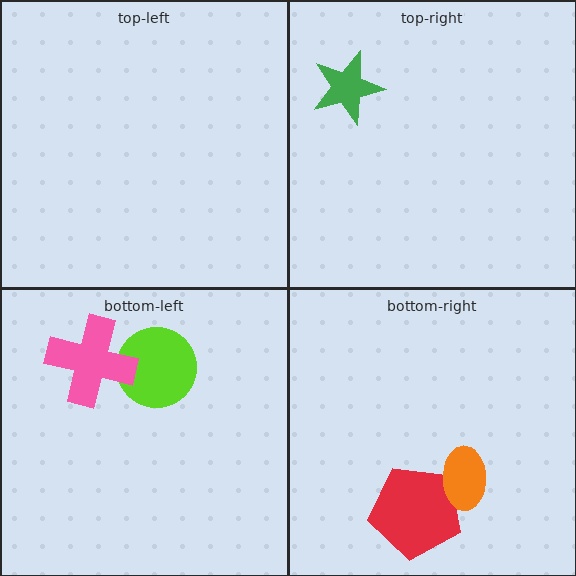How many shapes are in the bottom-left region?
2.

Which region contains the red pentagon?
The bottom-right region.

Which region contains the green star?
The top-right region.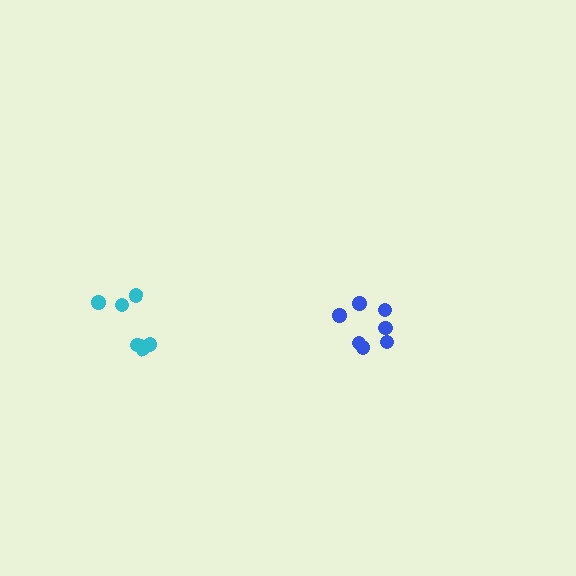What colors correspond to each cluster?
The clusters are colored: cyan, blue.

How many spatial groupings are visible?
There are 2 spatial groupings.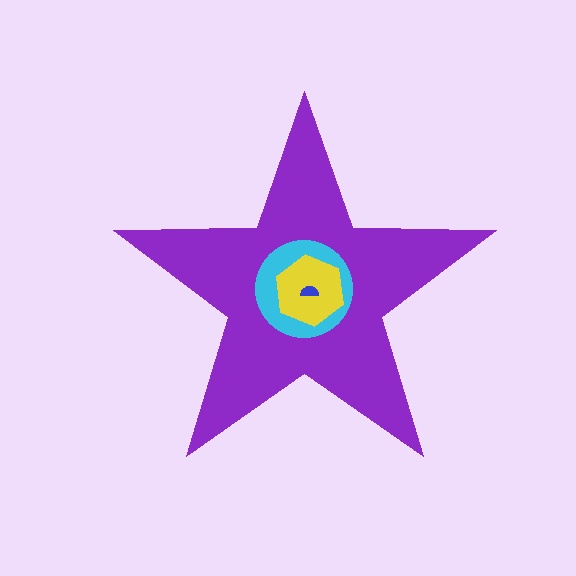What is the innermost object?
The blue semicircle.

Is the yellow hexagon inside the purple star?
Yes.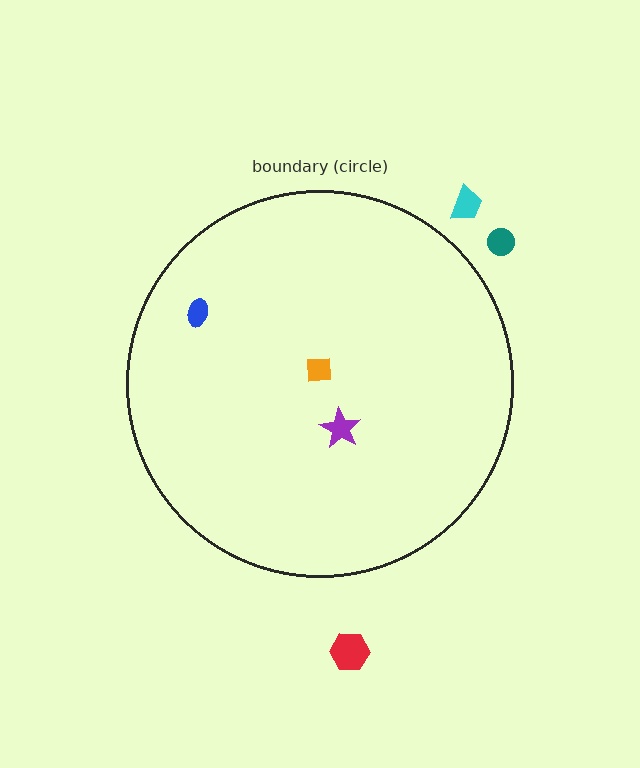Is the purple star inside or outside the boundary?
Inside.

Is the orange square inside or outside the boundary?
Inside.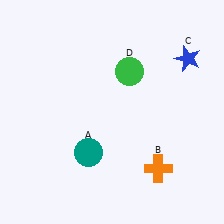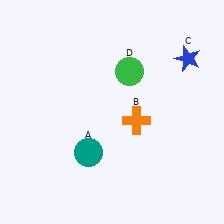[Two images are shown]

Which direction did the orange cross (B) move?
The orange cross (B) moved up.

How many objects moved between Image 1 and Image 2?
1 object moved between the two images.